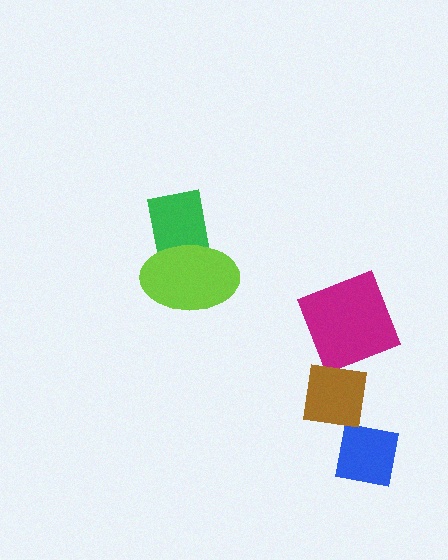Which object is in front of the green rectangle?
The lime ellipse is in front of the green rectangle.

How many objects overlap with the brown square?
0 objects overlap with the brown square.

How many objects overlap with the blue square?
0 objects overlap with the blue square.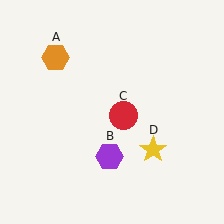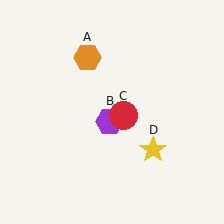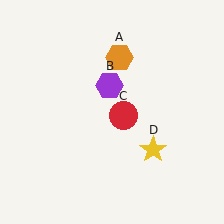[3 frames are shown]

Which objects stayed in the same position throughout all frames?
Red circle (object C) and yellow star (object D) remained stationary.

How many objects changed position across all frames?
2 objects changed position: orange hexagon (object A), purple hexagon (object B).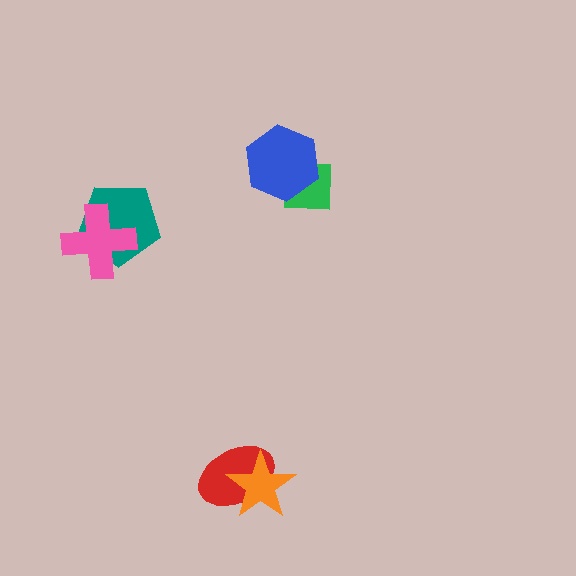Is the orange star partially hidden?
No, no other shape covers it.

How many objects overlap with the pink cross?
1 object overlaps with the pink cross.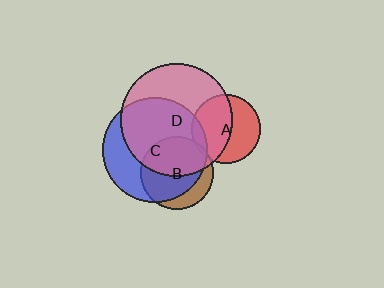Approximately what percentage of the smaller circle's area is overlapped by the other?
Approximately 75%.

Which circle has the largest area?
Circle D (pink).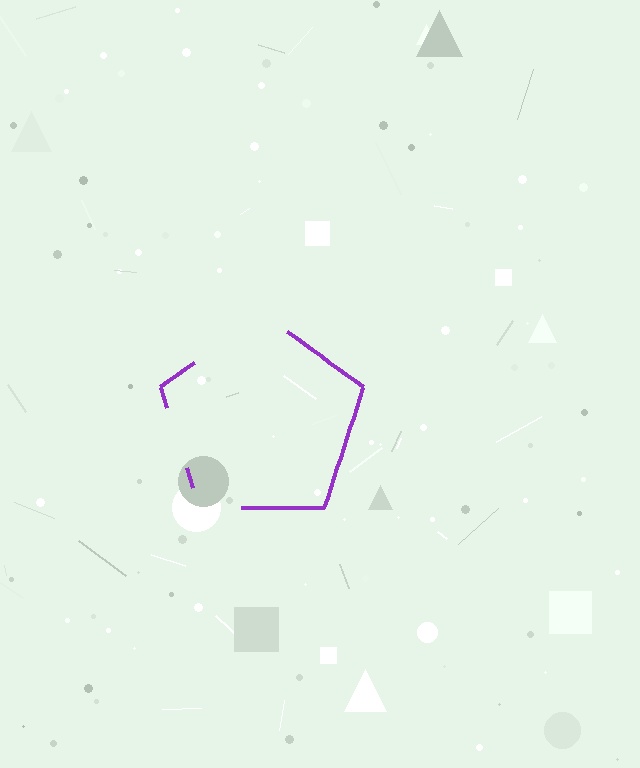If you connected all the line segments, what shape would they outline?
They would outline a pentagon.